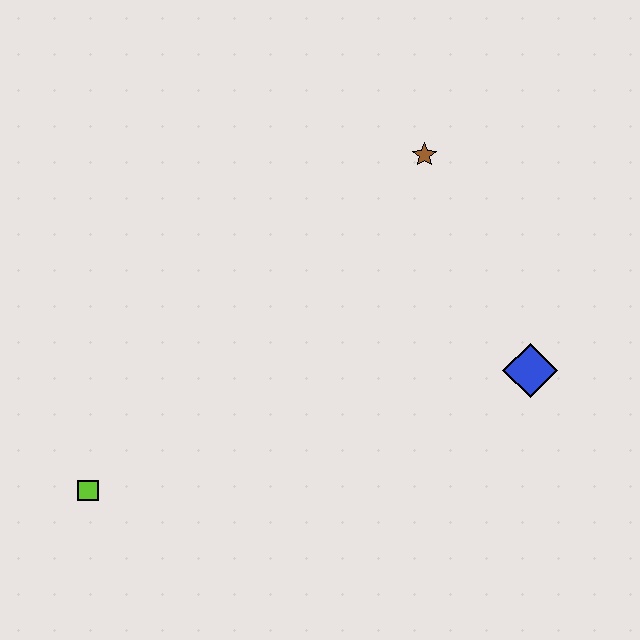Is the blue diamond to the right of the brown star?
Yes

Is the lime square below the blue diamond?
Yes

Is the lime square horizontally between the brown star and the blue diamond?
No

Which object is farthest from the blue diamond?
The lime square is farthest from the blue diamond.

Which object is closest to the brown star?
The blue diamond is closest to the brown star.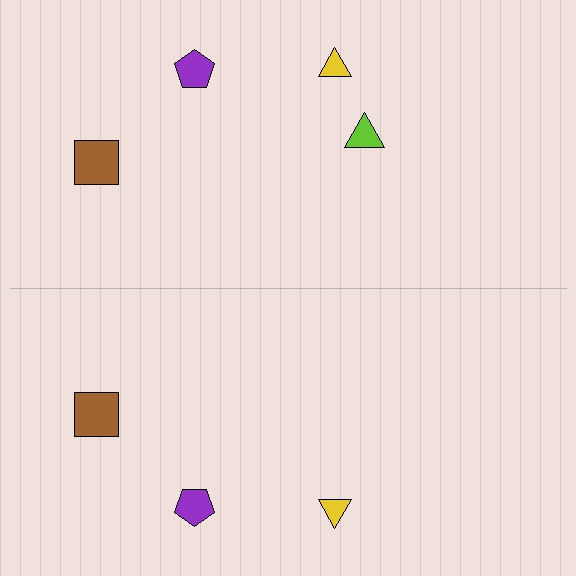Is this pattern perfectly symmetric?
No, the pattern is not perfectly symmetric. A lime triangle is missing from the bottom side.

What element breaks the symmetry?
A lime triangle is missing from the bottom side.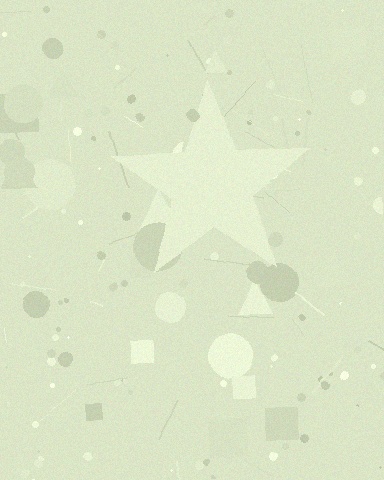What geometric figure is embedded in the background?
A star is embedded in the background.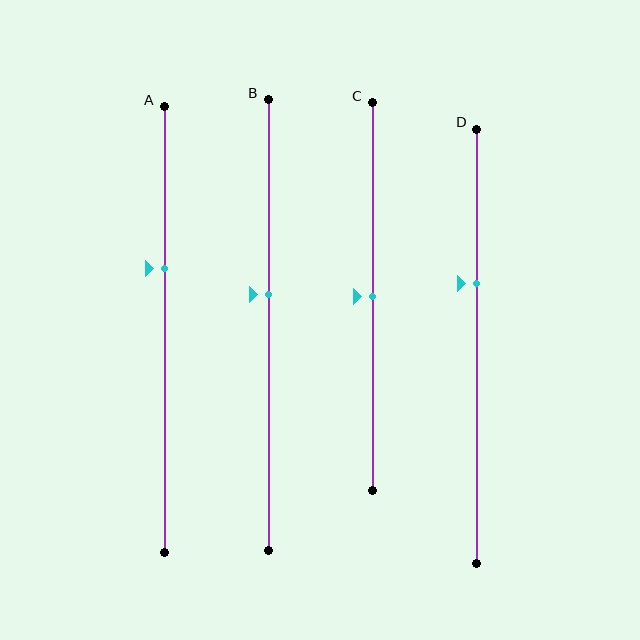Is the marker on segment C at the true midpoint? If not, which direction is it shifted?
Yes, the marker on segment C is at the true midpoint.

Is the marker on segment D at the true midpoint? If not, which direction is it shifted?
No, the marker on segment D is shifted upward by about 15% of the segment length.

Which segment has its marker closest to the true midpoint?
Segment C has its marker closest to the true midpoint.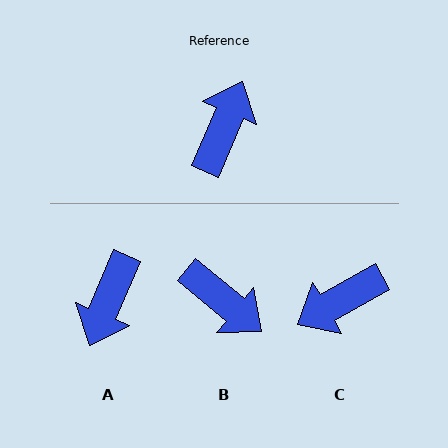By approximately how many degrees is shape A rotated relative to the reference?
Approximately 180 degrees clockwise.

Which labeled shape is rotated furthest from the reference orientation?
A, about 180 degrees away.